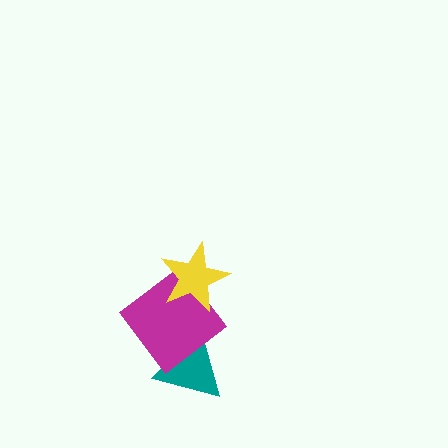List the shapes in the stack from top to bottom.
From top to bottom: the yellow star, the magenta diamond, the teal triangle.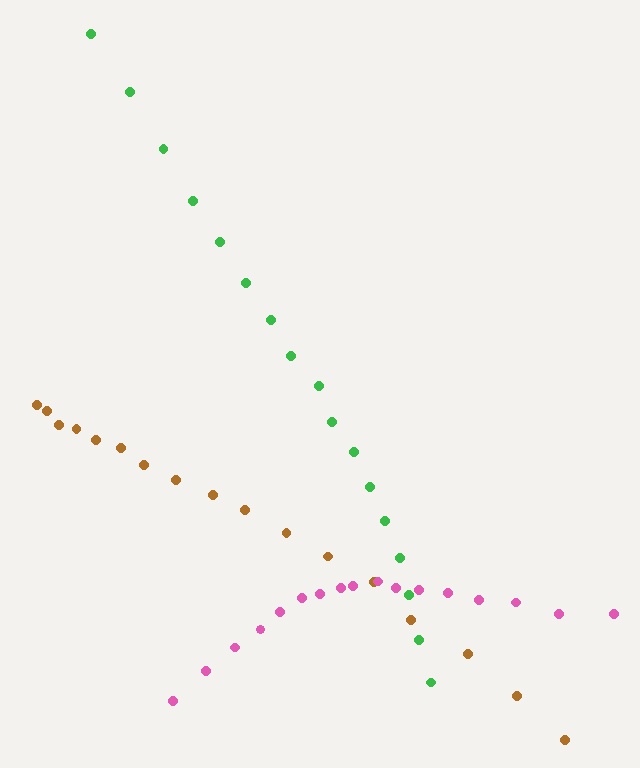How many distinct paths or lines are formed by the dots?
There are 3 distinct paths.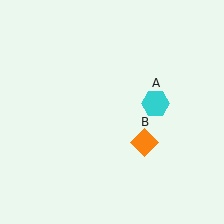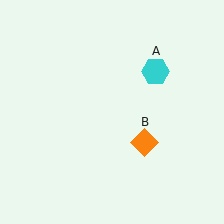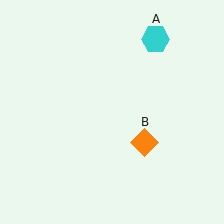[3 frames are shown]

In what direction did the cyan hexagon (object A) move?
The cyan hexagon (object A) moved up.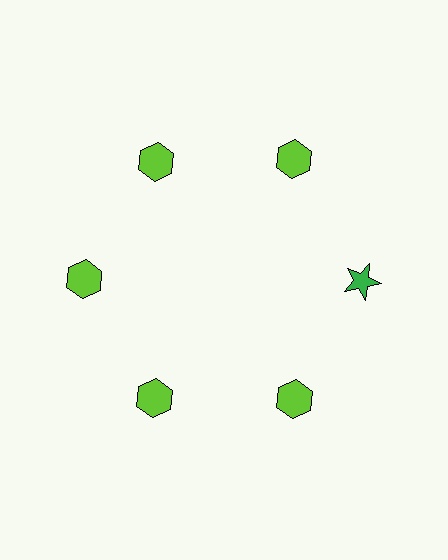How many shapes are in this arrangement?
There are 6 shapes arranged in a ring pattern.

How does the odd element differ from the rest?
It differs in both color (green instead of lime) and shape (star instead of hexagon).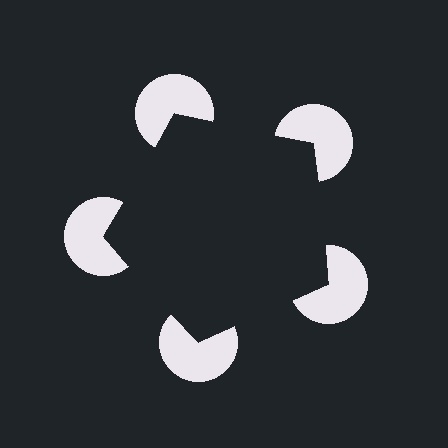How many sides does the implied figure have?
5 sides.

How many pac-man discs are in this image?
There are 5 — one at each vertex of the illusory pentagon.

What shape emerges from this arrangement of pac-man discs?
An illusory pentagon — its edges are inferred from the aligned wedge cuts in the pac-man discs, not physically drawn.